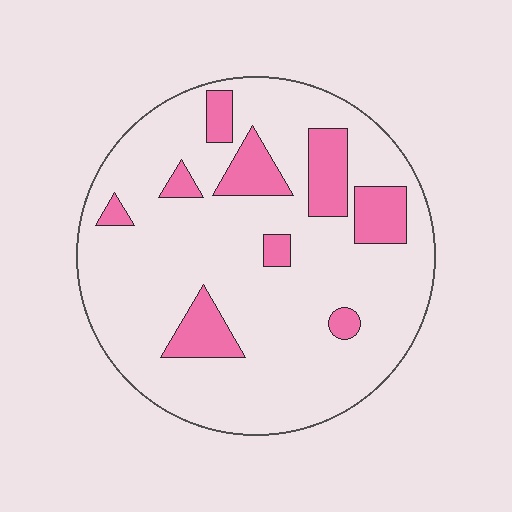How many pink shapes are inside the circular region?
9.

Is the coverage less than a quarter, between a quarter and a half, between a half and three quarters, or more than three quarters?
Less than a quarter.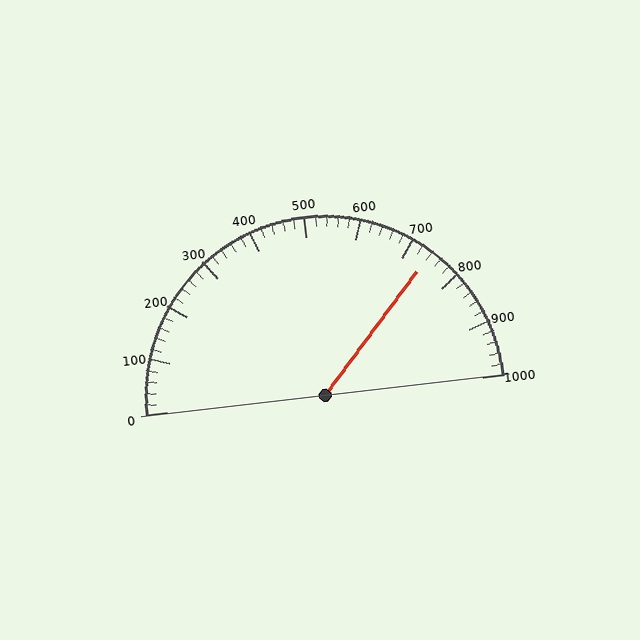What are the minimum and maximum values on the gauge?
The gauge ranges from 0 to 1000.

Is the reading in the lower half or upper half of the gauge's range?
The reading is in the upper half of the range (0 to 1000).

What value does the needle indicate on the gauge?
The needle indicates approximately 740.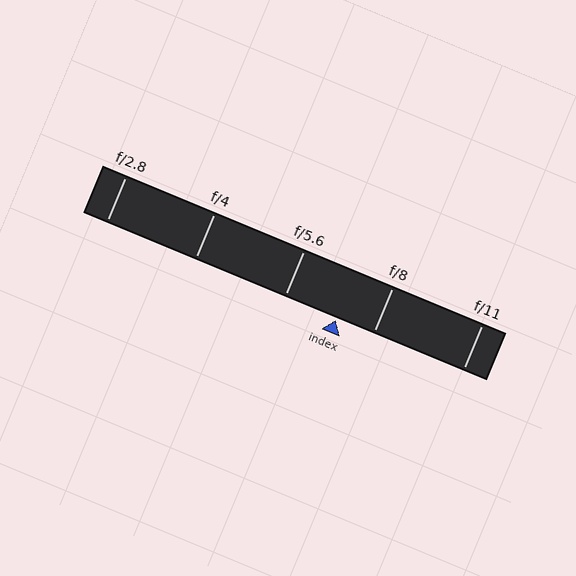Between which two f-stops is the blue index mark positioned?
The index mark is between f/5.6 and f/8.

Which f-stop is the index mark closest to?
The index mark is closest to f/8.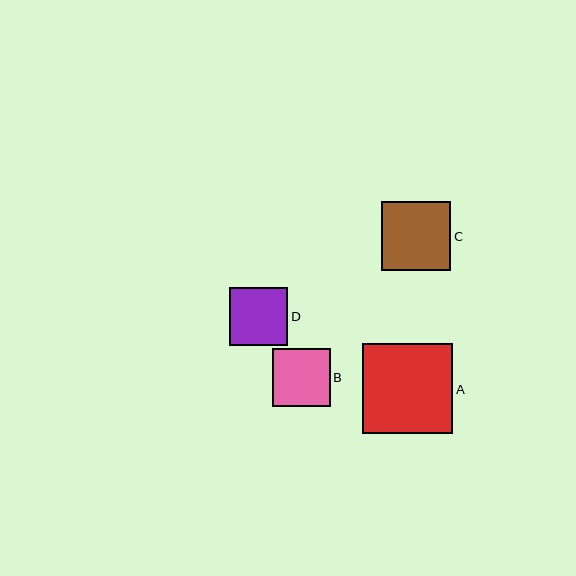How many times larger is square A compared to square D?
Square A is approximately 1.5 times the size of square D.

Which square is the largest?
Square A is the largest with a size of approximately 90 pixels.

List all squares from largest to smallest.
From largest to smallest: A, C, D, B.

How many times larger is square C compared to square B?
Square C is approximately 1.2 times the size of square B.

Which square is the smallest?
Square B is the smallest with a size of approximately 57 pixels.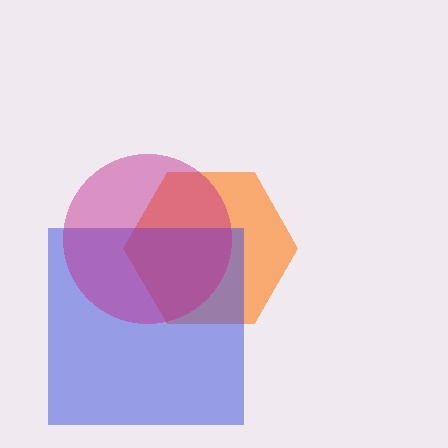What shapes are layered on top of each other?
The layered shapes are: an orange hexagon, a blue square, a magenta circle.